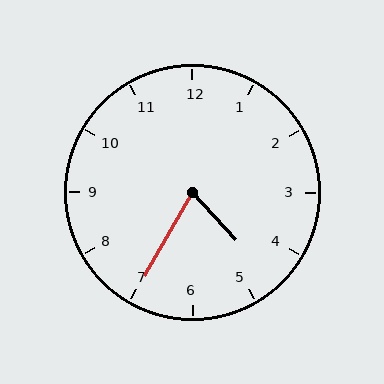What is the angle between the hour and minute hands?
Approximately 72 degrees.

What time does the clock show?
4:35.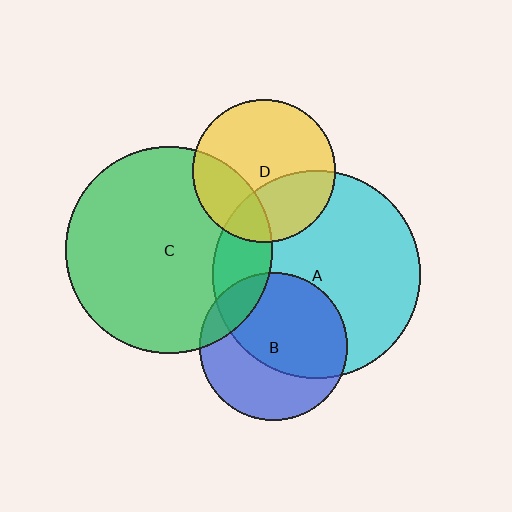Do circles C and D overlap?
Yes.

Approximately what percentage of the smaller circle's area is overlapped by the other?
Approximately 25%.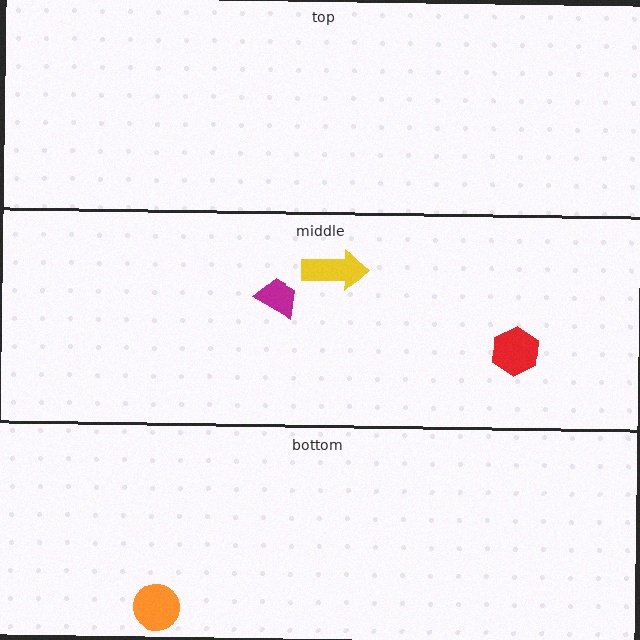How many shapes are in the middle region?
3.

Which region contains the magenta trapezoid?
The middle region.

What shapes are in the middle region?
The yellow arrow, the red hexagon, the magenta trapezoid.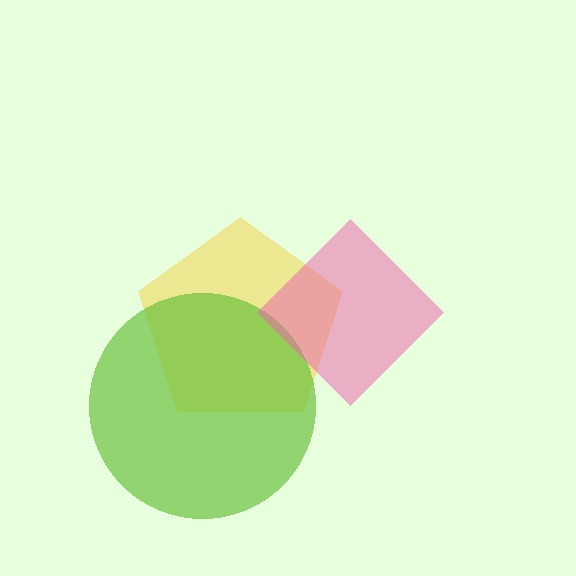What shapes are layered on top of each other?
The layered shapes are: a yellow pentagon, a lime circle, a pink diamond.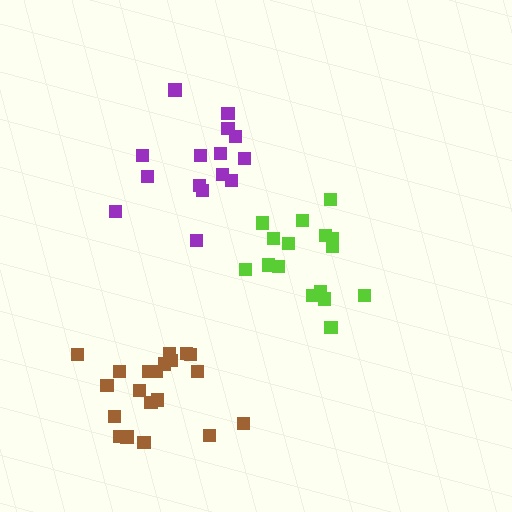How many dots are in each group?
Group 1: 20 dots, Group 2: 16 dots, Group 3: 15 dots (51 total).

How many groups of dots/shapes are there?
There are 3 groups.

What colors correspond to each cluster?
The clusters are colored: brown, lime, purple.